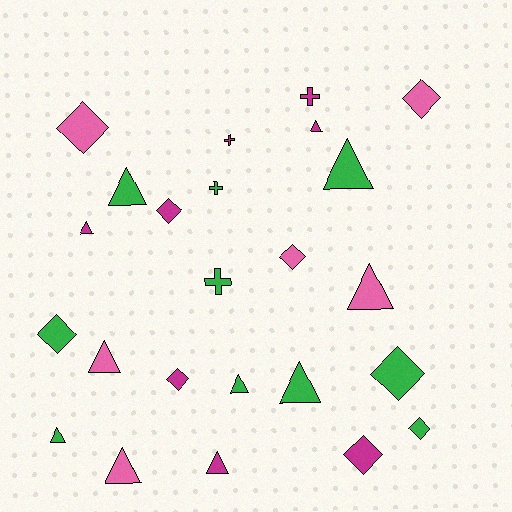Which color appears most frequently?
Green, with 10 objects.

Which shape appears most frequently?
Triangle, with 11 objects.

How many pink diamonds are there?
There are 3 pink diamonds.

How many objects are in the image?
There are 24 objects.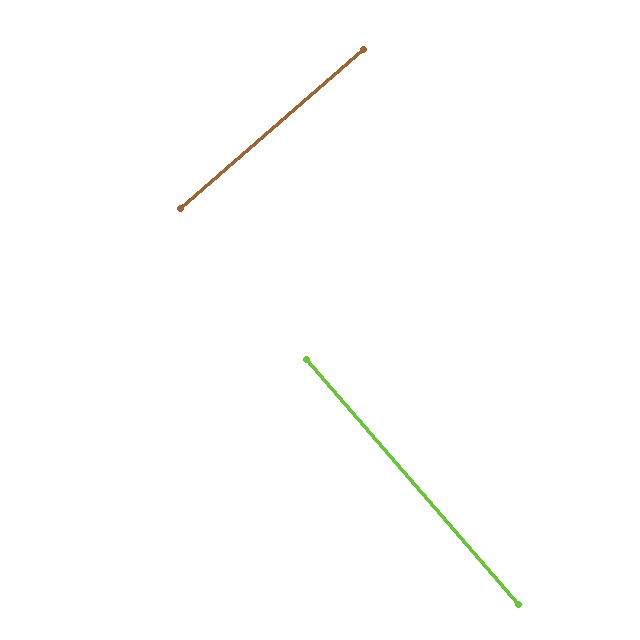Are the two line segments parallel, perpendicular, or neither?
Perpendicular — they meet at approximately 90°.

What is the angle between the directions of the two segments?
Approximately 90 degrees.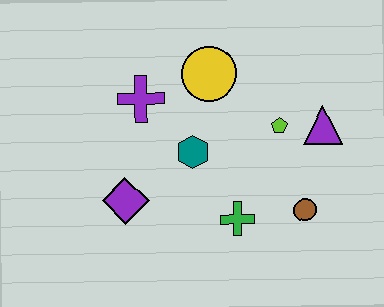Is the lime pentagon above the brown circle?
Yes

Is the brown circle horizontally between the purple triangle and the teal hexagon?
Yes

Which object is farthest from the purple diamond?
The purple triangle is farthest from the purple diamond.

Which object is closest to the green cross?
The brown circle is closest to the green cross.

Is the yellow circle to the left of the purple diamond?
No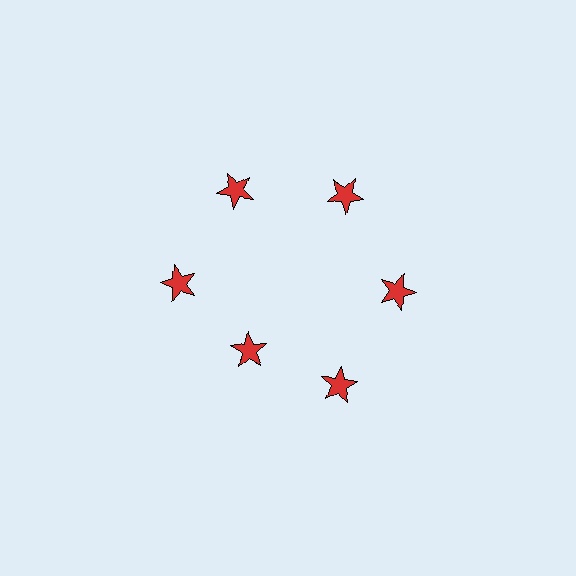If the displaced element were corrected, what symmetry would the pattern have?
It would have 6-fold rotational symmetry — the pattern would map onto itself every 60 degrees.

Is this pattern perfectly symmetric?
No. The 6 red stars are arranged in a ring, but one element near the 7 o'clock position is pulled inward toward the center, breaking the 6-fold rotational symmetry.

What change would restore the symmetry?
The symmetry would be restored by moving it outward, back onto the ring so that all 6 stars sit at equal angles and equal distance from the center.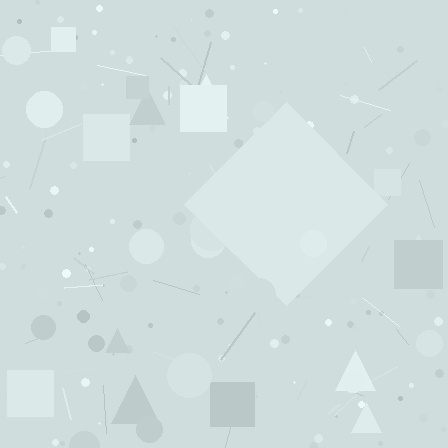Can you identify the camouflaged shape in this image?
The camouflaged shape is a diamond.